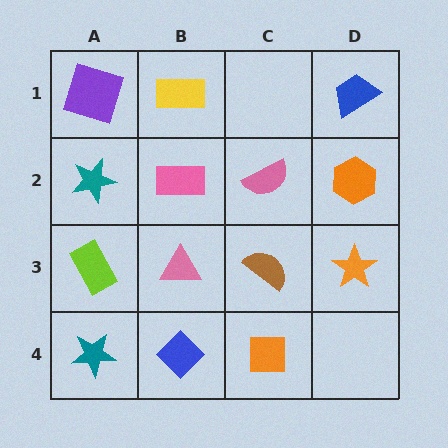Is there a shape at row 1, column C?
No, that cell is empty.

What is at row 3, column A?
A lime rectangle.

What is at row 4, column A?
A teal star.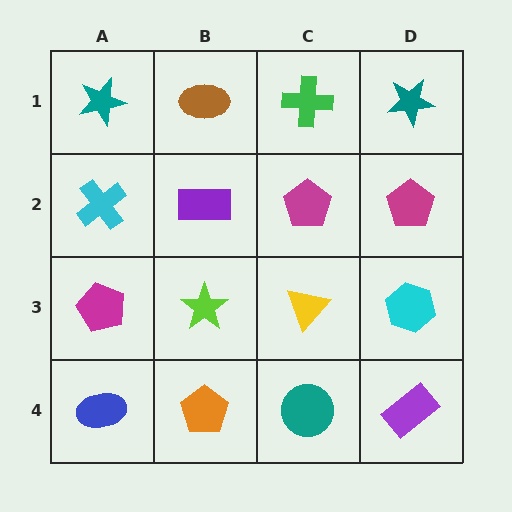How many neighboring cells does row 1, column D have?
2.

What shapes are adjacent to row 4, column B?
A lime star (row 3, column B), a blue ellipse (row 4, column A), a teal circle (row 4, column C).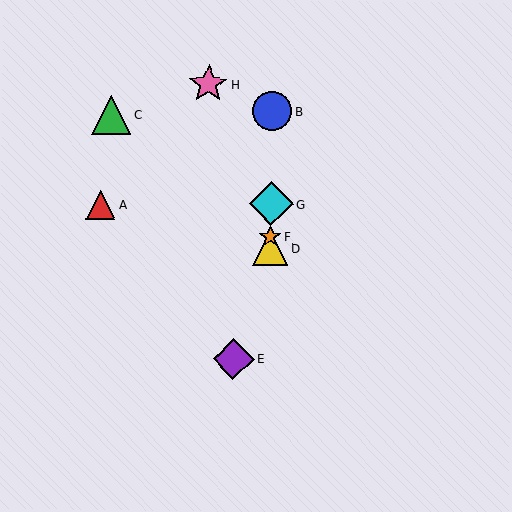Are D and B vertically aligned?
Yes, both are at x≈270.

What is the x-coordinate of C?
Object C is at x≈111.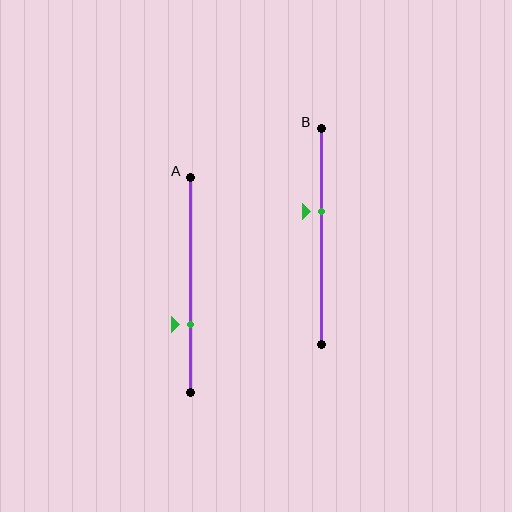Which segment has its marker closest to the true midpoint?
Segment B has its marker closest to the true midpoint.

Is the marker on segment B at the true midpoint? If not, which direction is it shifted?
No, the marker on segment B is shifted upward by about 12% of the segment length.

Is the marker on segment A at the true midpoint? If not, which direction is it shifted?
No, the marker on segment A is shifted downward by about 18% of the segment length.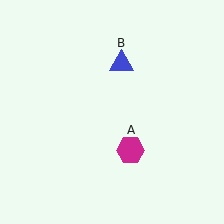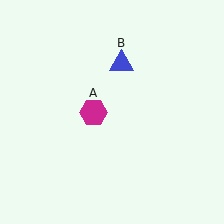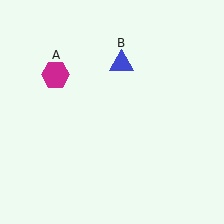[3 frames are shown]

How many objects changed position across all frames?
1 object changed position: magenta hexagon (object A).